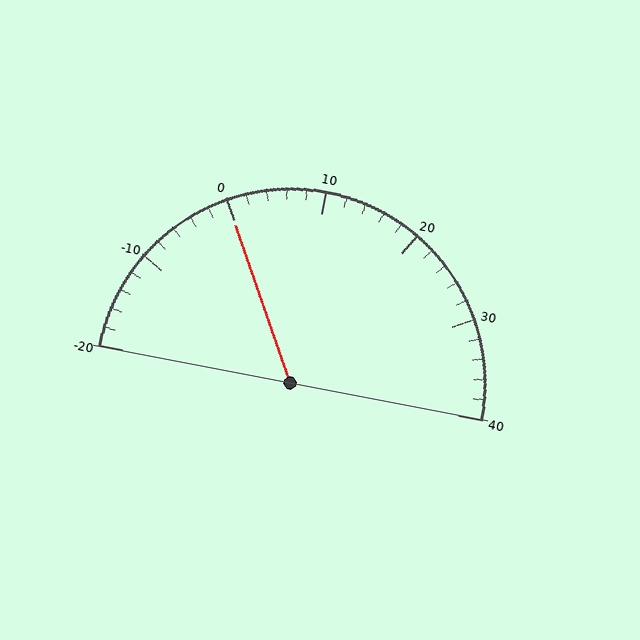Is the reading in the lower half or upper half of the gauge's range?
The reading is in the lower half of the range (-20 to 40).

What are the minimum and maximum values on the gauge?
The gauge ranges from -20 to 40.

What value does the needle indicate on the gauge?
The needle indicates approximately 0.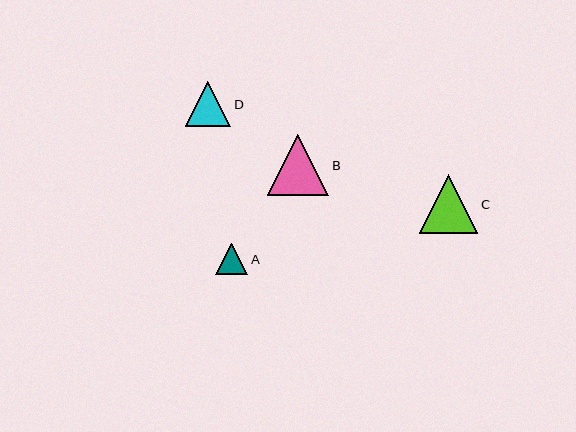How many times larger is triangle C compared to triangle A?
Triangle C is approximately 1.9 times the size of triangle A.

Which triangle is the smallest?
Triangle A is the smallest with a size of approximately 32 pixels.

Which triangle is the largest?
Triangle B is the largest with a size of approximately 61 pixels.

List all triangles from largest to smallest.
From largest to smallest: B, C, D, A.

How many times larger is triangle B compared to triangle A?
Triangle B is approximately 1.9 times the size of triangle A.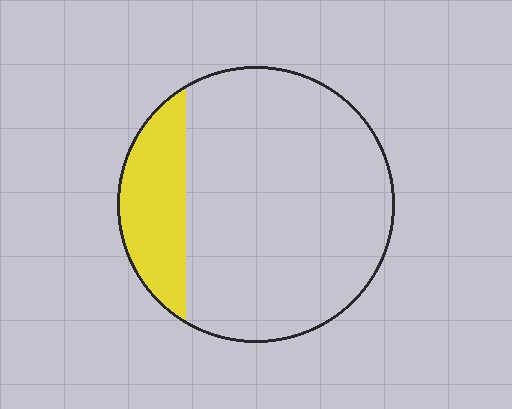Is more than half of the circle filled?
No.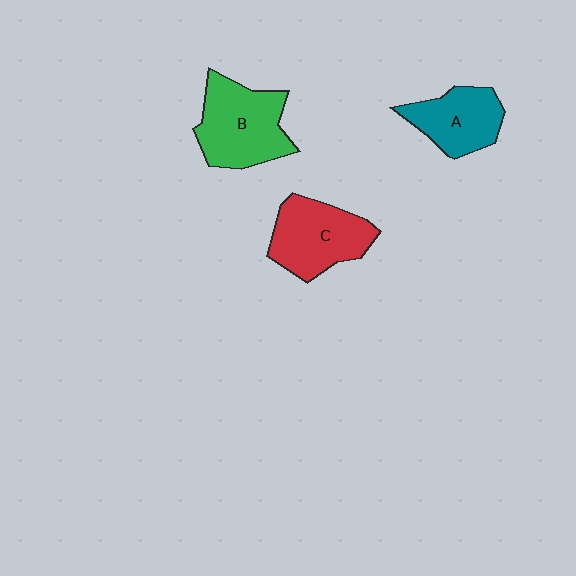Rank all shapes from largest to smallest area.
From largest to smallest: B (green), C (red), A (teal).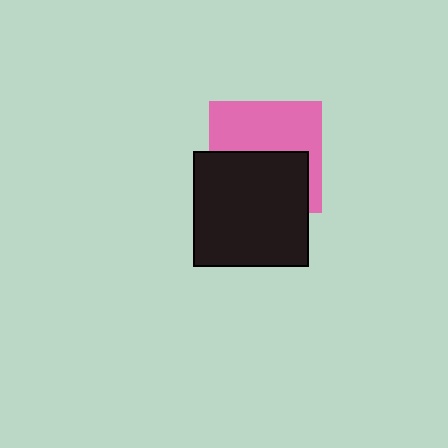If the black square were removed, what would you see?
You would see the complete pink square.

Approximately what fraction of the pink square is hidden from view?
Roughly 49% of the pink square is hidden behind the black square.